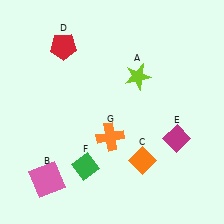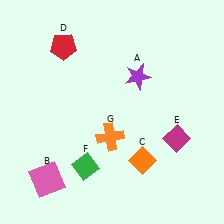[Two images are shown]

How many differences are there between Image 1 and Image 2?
There is 1 difference between the two images.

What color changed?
The star (A) changed from lime in Image 1 to purple in Image 2.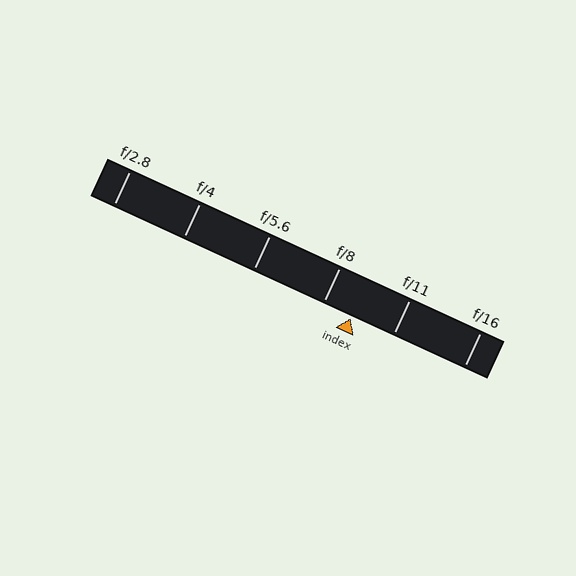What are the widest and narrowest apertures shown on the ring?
The widest aperture shown is f/2.8 and the narrowest is f/16.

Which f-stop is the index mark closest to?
The index mark is closest to f/8.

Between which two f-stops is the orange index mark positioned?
The index mark is between f/8 and f/11.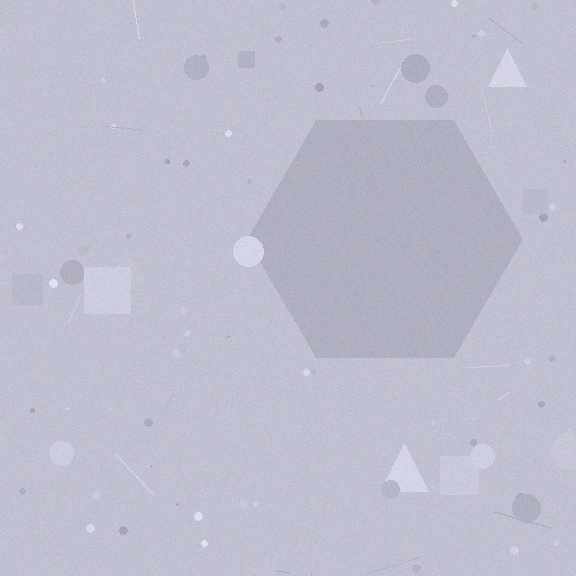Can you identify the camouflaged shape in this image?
The camouflaged shape is a hexagon.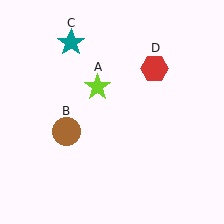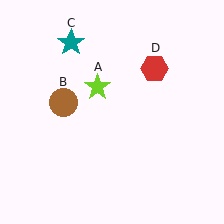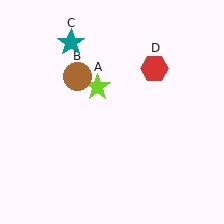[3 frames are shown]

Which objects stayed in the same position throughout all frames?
Lime star (object A) and teal star (object C) and red hexagon (object D) remained stationary.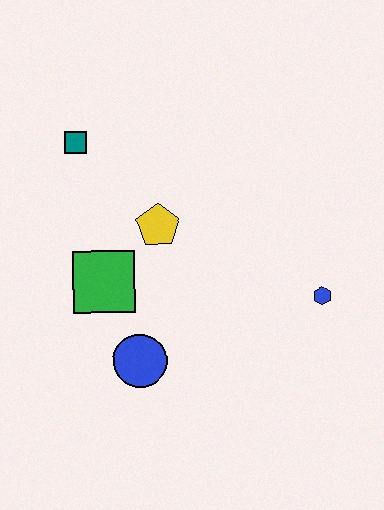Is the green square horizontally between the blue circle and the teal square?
Yes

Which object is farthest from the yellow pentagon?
The blue hexagon is farthest from the yellow pentagon.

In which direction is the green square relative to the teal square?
The green square is below the teal square.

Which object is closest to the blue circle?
The green square is closest to the blue circle.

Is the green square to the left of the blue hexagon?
Yes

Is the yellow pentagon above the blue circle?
Yes